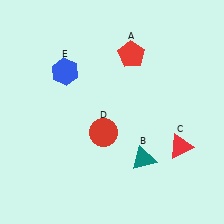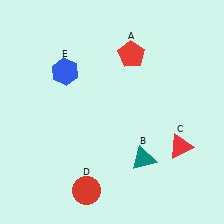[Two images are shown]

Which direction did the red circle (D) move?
The red circle (D) moved down.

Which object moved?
The red circle (D) moved down.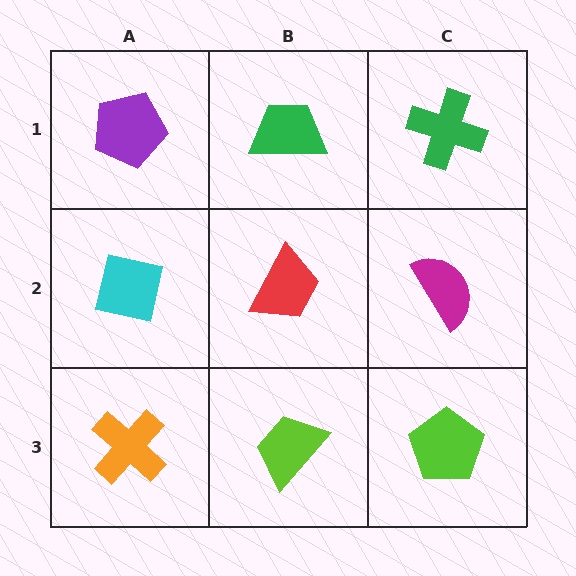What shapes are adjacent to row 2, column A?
A purple pentagon (row 1, column A), an orange cross (row 3, column A), a red trapezoid (row 2, column B).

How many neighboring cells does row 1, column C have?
2.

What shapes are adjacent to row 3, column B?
A red trapezoid (row 2, column B), an orange cross (row 3, column A), a lime pentagon (row 3, column C).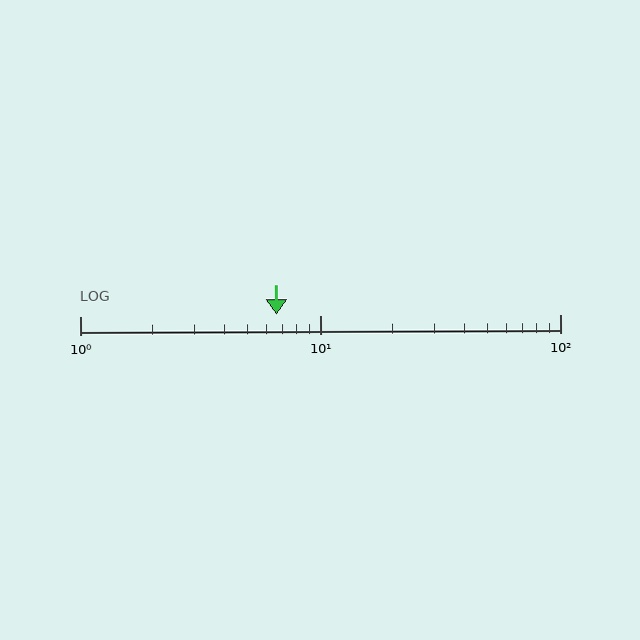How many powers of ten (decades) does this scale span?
The scale spans 2 decades, from 1 to 100.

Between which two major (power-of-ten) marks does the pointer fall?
The pointer is between 1 and 10.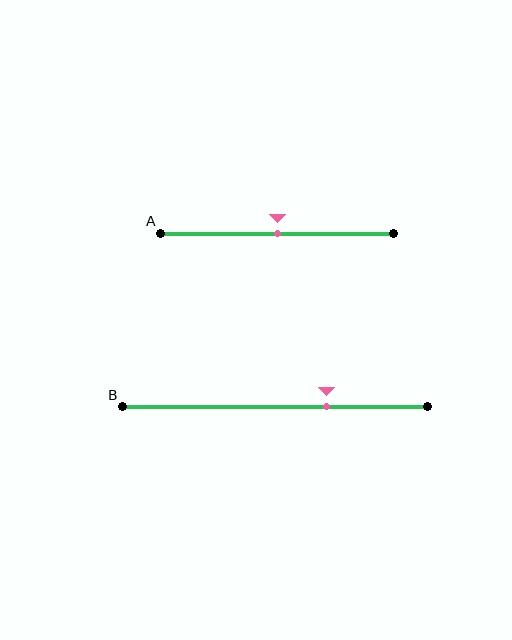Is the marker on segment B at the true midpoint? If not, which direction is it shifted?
No, the marker on segment B is shifted to the right by about 17% of the segment length.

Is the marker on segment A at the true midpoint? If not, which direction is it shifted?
Yes, the marker on segment A is at the true midpoint.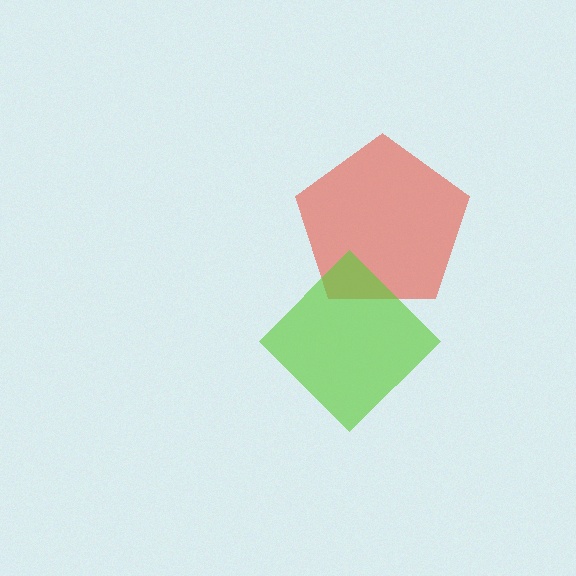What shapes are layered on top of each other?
The layered shapes are: a red pentagon, a lime diamond.